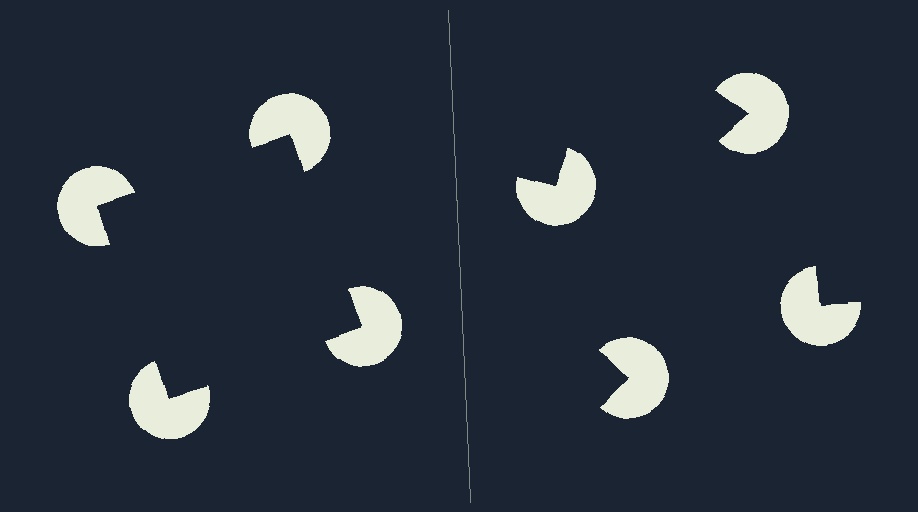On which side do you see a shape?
An illusory square appears on the left side. On the right side the wedge cuts are rotated, so no coherent shape forms.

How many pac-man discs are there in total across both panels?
8 — 4 on each side.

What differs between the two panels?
The pac-man discs are positioned identically on both sides; only the wedge orientations differ. On the left they align to a square; on the right they are misaligned.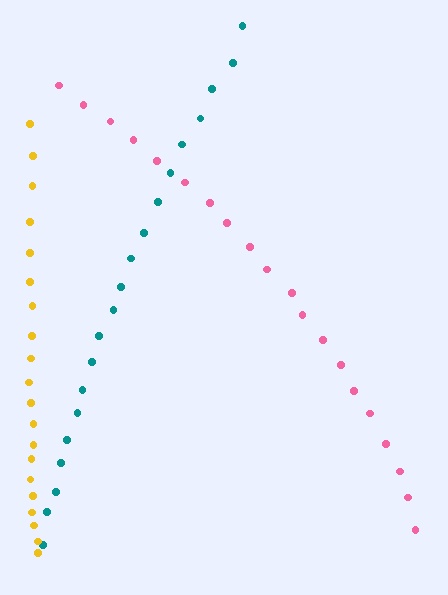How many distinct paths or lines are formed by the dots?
There are 3 distinct paths.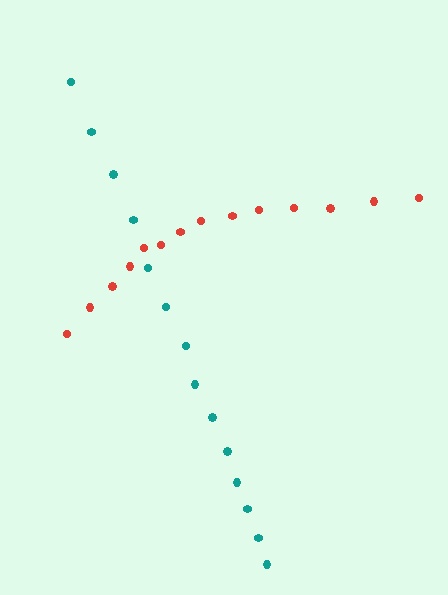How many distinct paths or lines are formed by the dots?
There are 2 distinct paths.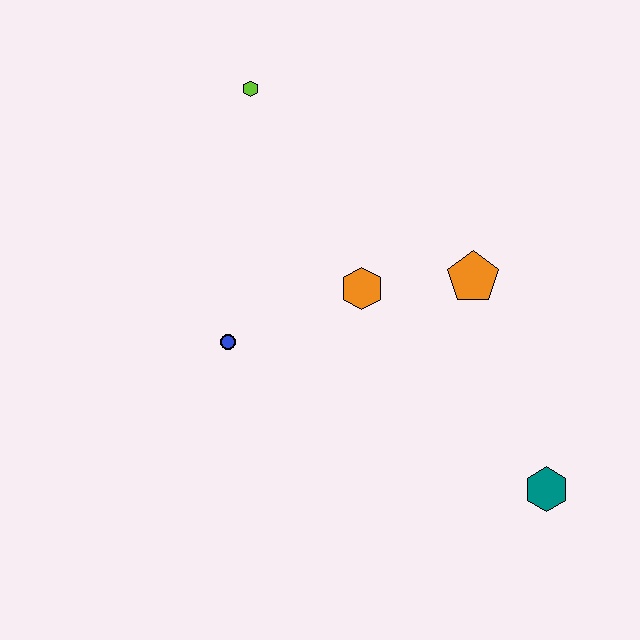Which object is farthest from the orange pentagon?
The lime hexagon is farthest from the orange pentagon.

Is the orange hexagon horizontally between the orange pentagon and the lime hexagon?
Yes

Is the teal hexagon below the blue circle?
Yes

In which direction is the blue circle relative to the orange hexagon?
The blue circle is to the left of the orange hexagon.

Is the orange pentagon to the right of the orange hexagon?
Yes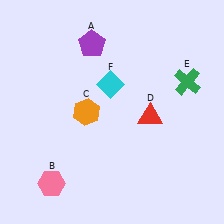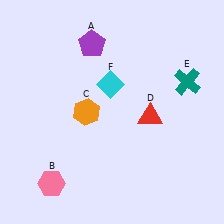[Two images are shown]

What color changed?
The cross (E) changed from green in Image 1 to teal in Image 2.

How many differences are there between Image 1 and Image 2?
There is 1 difference between the two images.